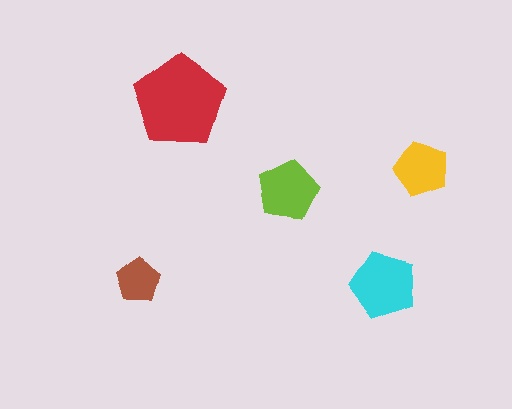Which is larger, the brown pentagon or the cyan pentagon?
The cyan one.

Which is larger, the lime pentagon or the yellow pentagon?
The lime one.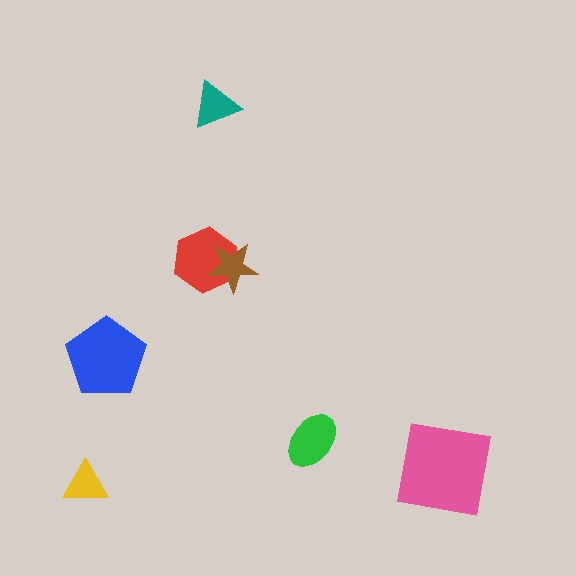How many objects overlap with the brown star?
1 object overlaps with the brown star.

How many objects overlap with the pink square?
0 objects overlap with the pink square.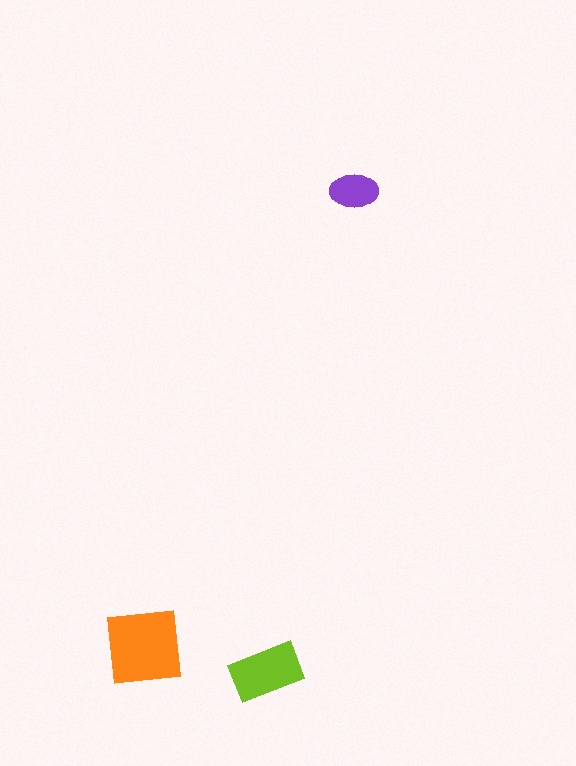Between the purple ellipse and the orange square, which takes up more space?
The orange square.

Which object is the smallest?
The purple ellipse.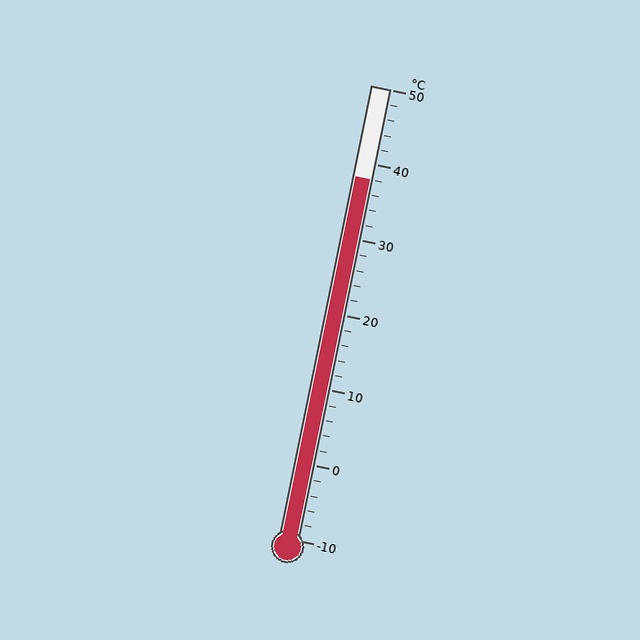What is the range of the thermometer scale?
The thermometer scale ranges from -10°C to 50°C.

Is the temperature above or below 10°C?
The temperature is above 10°C.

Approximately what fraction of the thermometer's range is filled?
The thermometer is filled to approximately 80% of its range.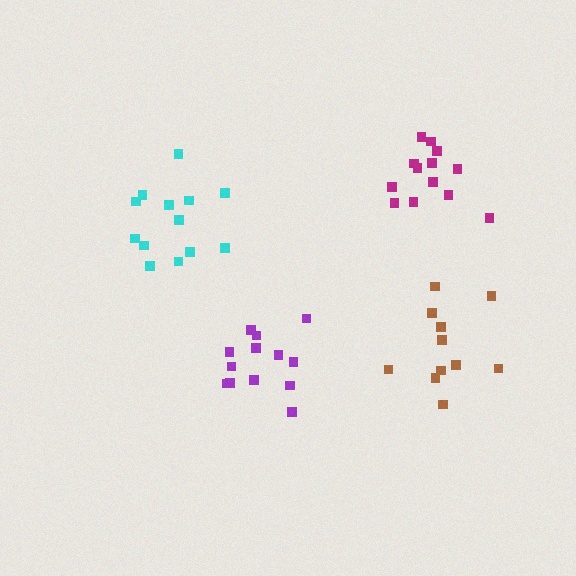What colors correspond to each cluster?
The clusters are colored: brown, magenta, cyan, purple.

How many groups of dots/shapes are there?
There are 4 groups.